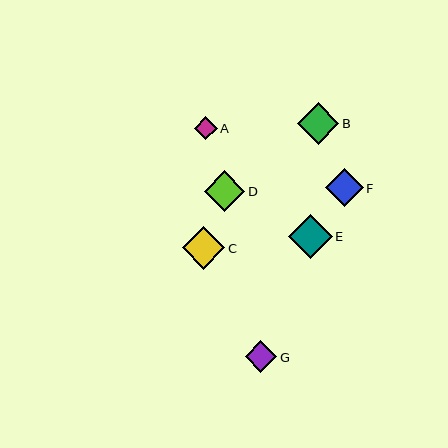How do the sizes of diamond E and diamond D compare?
Diamond E and diamond D are approximately the same size.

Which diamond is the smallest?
Diamond A is the smallest with a size of approximately 23 pixels.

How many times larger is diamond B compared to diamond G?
Diamond B is approximately 1.3 times the size of diamond G.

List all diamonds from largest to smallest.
From largest to smallest: E, C, B, D, F, G, A.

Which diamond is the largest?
Diamond E is the largest with a size of approximately 44 pixels.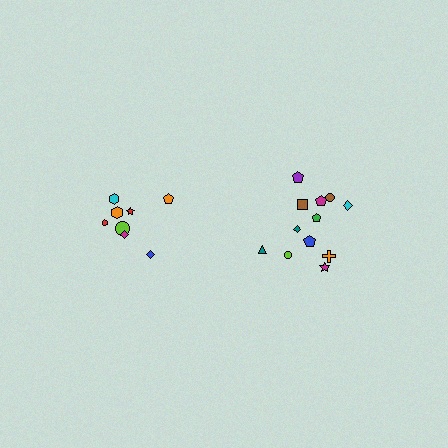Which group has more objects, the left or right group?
The right group.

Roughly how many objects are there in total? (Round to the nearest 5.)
Roughly 20 objects in total.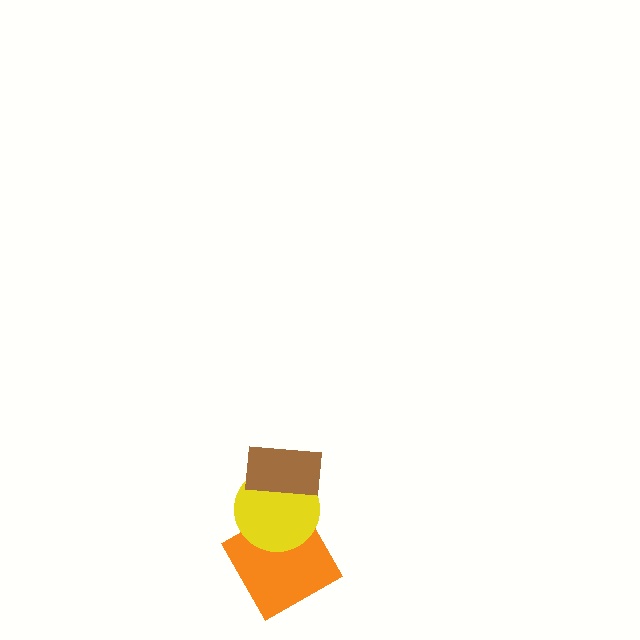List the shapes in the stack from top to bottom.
From top to bottom: the brown rectangle, the yellow circle, the orange square.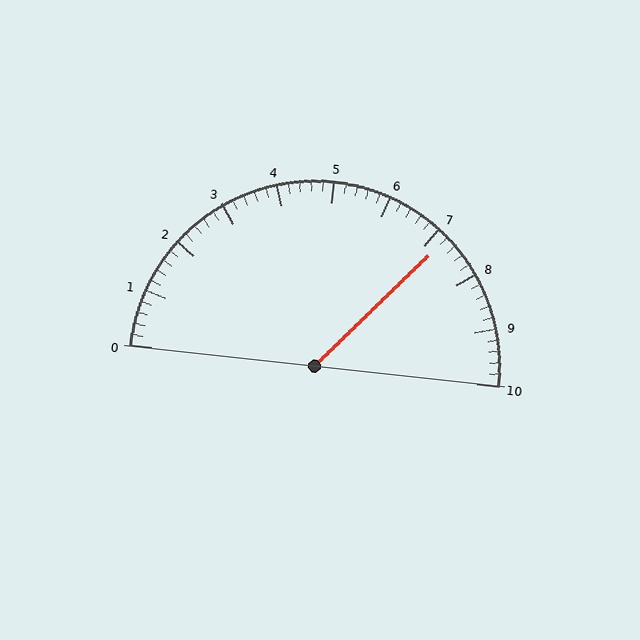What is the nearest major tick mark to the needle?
The nearest major tick mark is 7.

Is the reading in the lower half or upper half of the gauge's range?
The reading is in the upper half of the range (0 to 10).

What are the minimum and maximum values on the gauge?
The gauge ranges from 0 to 10.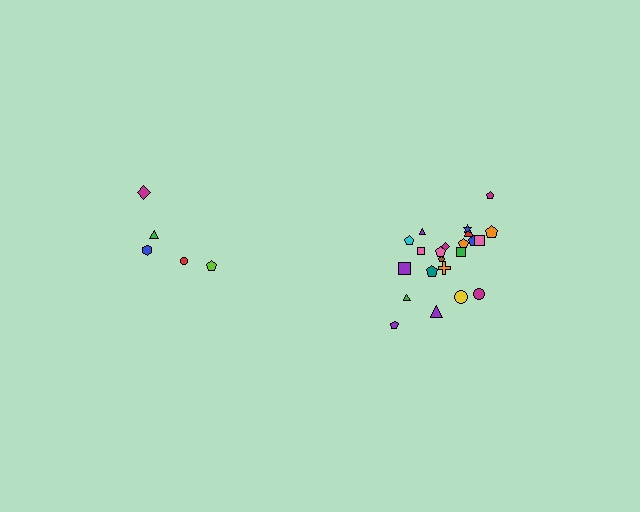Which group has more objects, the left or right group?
The right group.